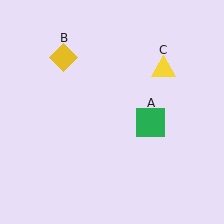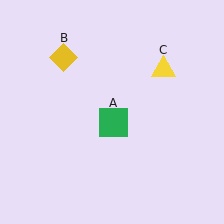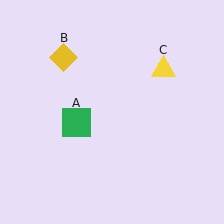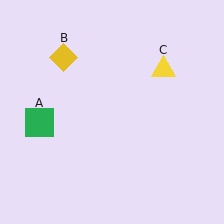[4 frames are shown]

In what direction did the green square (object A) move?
The green square (object A) moved left.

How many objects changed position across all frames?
1 object changed position: green square (object A).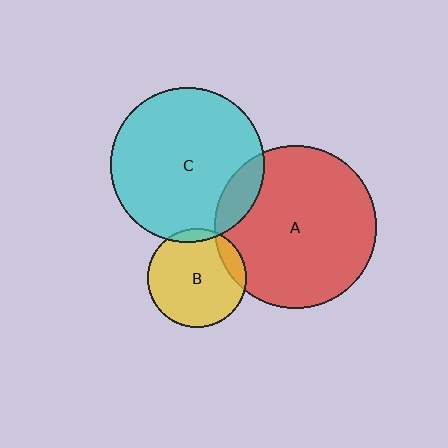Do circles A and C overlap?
Yes.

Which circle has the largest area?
Circle A (red).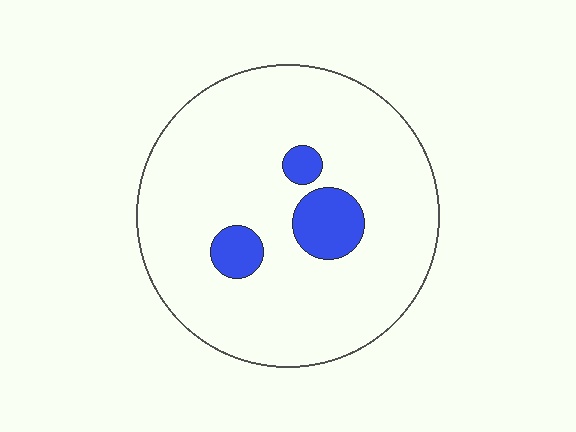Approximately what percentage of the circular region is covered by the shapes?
Approximately 10%.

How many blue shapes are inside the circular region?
3.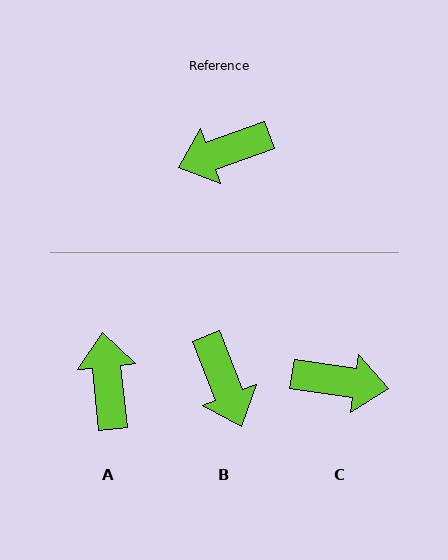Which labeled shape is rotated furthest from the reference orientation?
C, about 152 degrees away.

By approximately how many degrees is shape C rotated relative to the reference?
Approximately 152 degrees counter-clockwise.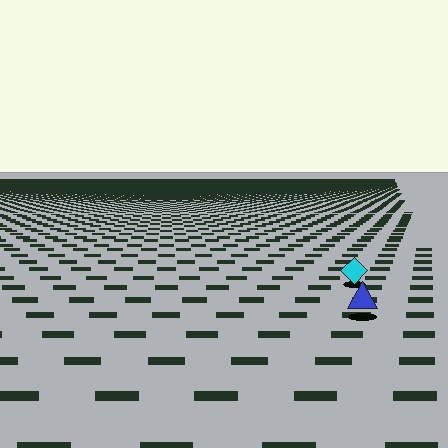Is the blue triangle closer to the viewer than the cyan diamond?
Yes. The blue triangle is closer — you can tell from the texture gradient: the ground texture is coarser near it.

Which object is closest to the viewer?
The blue triangle is closest. The texture marks near it are larger and more spread out.